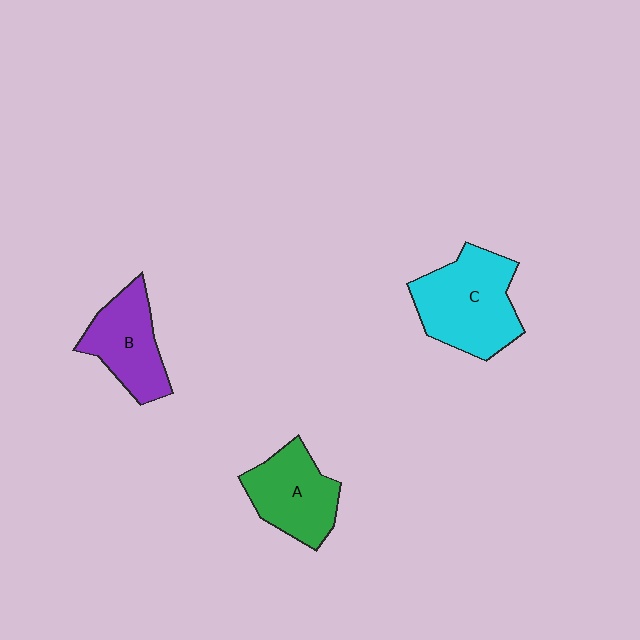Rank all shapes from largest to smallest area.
From largest to smallest: C (cyan), A (green), B (purple).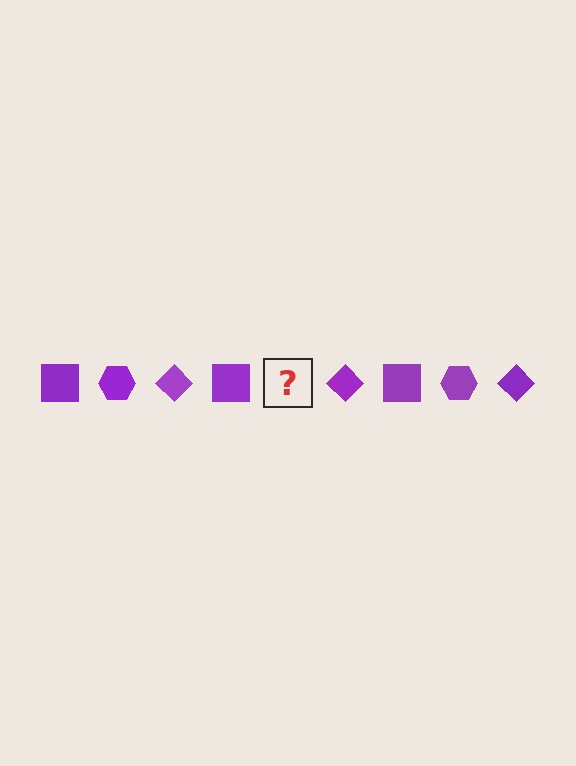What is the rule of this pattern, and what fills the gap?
The rule is that the pattern cycles through square, hexagon, diamond shapes in purple. The gap should be filled with a purple hexagon.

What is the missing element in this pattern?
The missing element is a purple hexagon.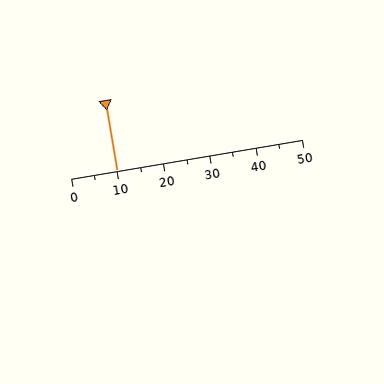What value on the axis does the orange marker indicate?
The marker indicates approximately 10.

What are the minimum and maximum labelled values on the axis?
The axis runs from 0 to 50.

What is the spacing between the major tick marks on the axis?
The major ticks are spaced 10 apart.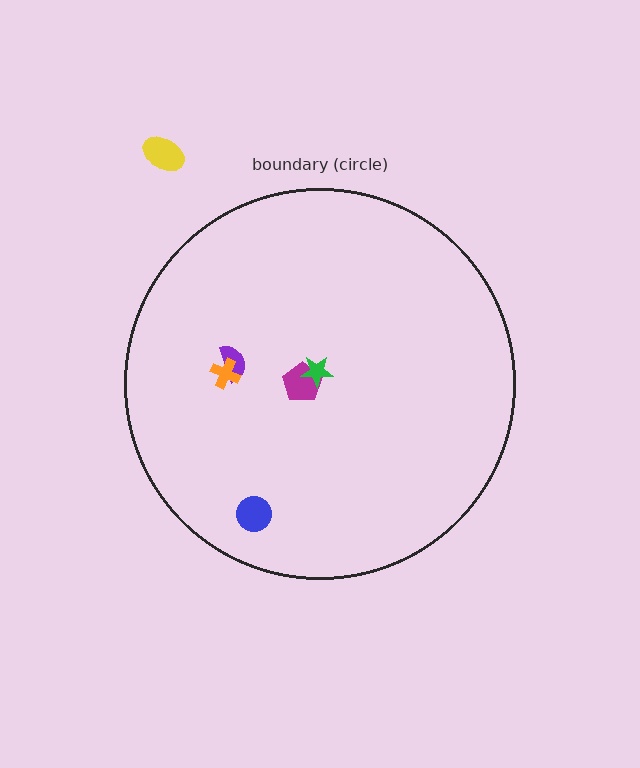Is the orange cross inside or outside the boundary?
Inside.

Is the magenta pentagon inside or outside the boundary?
Inside.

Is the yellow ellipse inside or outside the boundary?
Outside.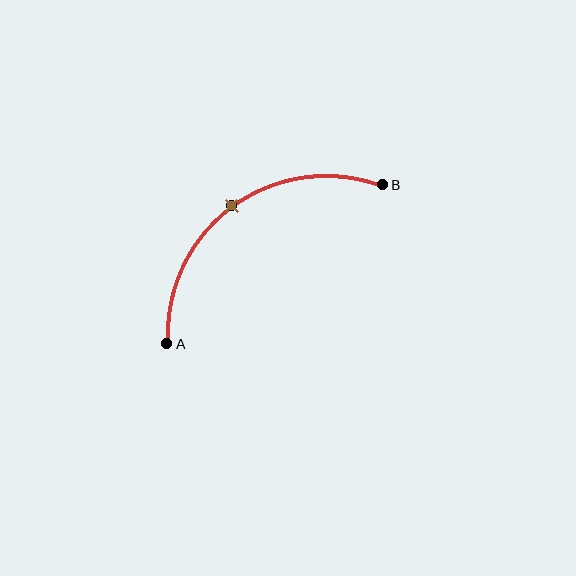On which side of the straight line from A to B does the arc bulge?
The arc bulges above and to the left of the straight line connecting A and B.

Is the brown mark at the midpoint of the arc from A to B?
Yes. The brown mark lies on the arc at equal arc-length from both A and B — it is the arc midpoint.